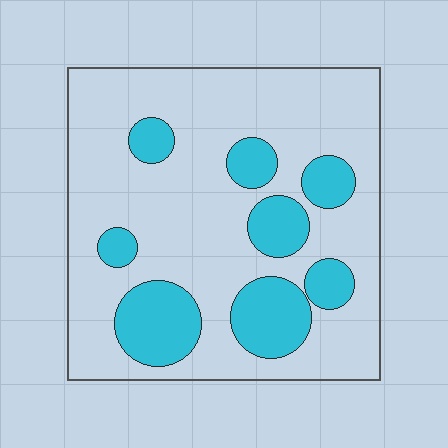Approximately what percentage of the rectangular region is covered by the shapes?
Approximately 25%.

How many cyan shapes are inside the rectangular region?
8.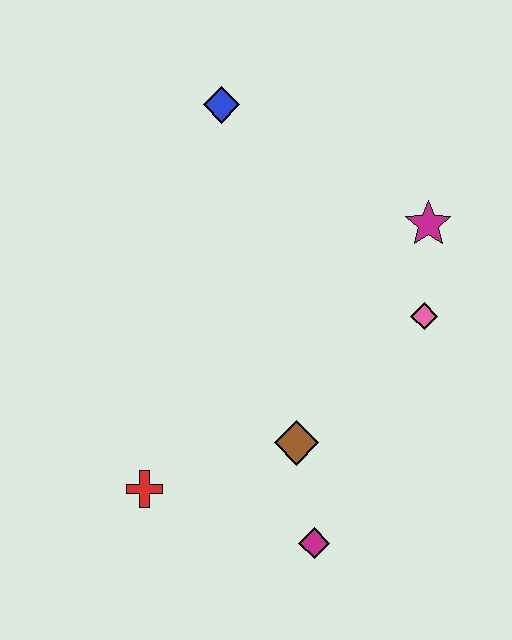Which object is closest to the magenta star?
The pink diamond is closest to the magenta star.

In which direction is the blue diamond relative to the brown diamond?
The blue diamond is above the brown diamond.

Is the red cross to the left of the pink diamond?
Yes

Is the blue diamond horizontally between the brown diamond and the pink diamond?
No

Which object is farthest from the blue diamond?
The magenta diamond is farthest from the blue diamond.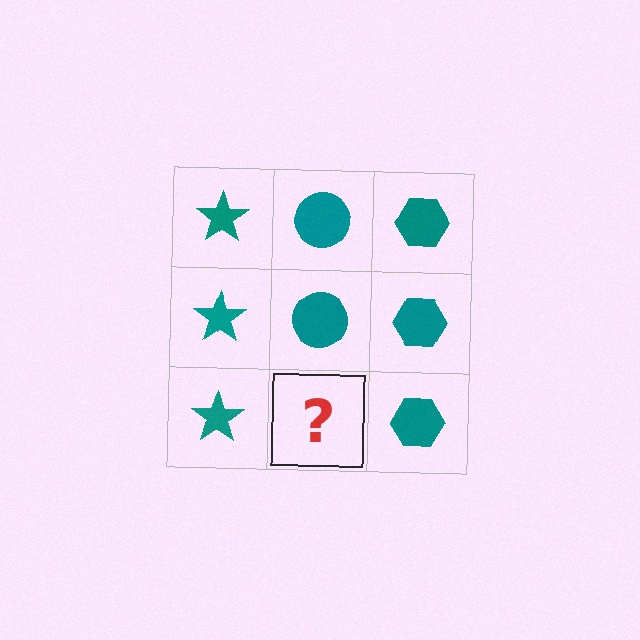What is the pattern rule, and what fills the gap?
The rule is that each column has a consistent shape. The gap should be filled with a teal circle.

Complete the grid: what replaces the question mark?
The question mark should be replaced with a teal circle.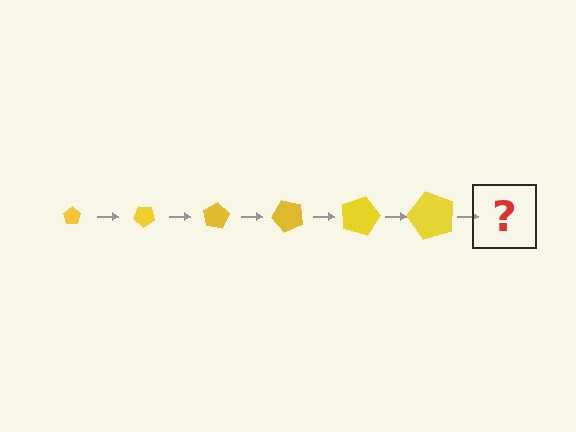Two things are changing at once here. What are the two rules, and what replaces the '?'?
The two rules are that the pentagon grows larger each step and it rotates 40 degrees each step. The '?' should be a pentagon, larger than the previous one and rotated 240 degrees from the start.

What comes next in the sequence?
The next element should be a pentagon, larger than the previous one and rotated 240 degrees from the start.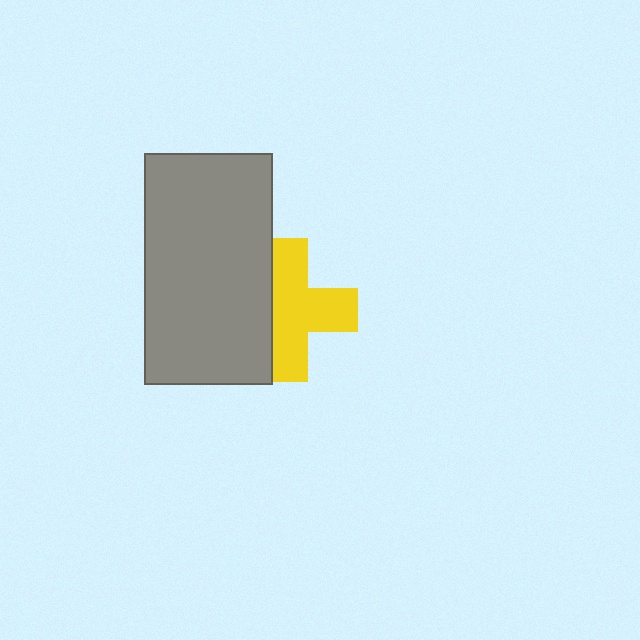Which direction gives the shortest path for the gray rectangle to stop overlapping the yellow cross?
Moving left gives the shortest separation.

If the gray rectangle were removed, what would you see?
You would see the complete yellow cross.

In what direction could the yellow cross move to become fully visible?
The yellow cross could move right. That would shift it out from behind the gray rectangle entirely.